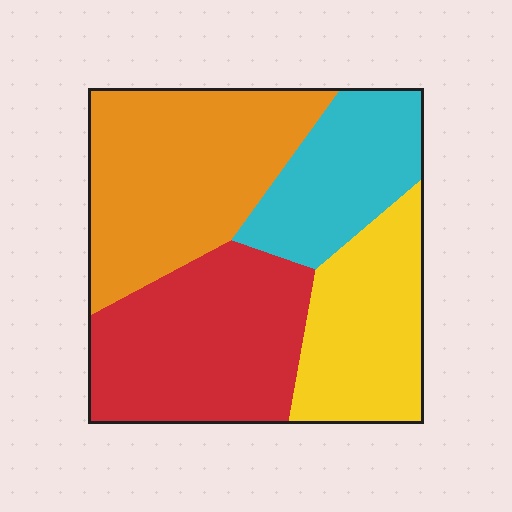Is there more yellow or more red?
Red.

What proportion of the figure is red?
Red covers around 30% of the figure.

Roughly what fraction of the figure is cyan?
Cyan covers 18% of the figure.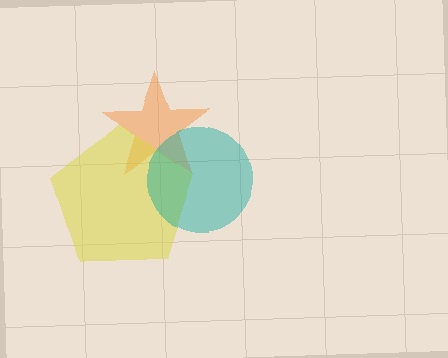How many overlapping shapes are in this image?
There are 3 overlapping shapes in the image.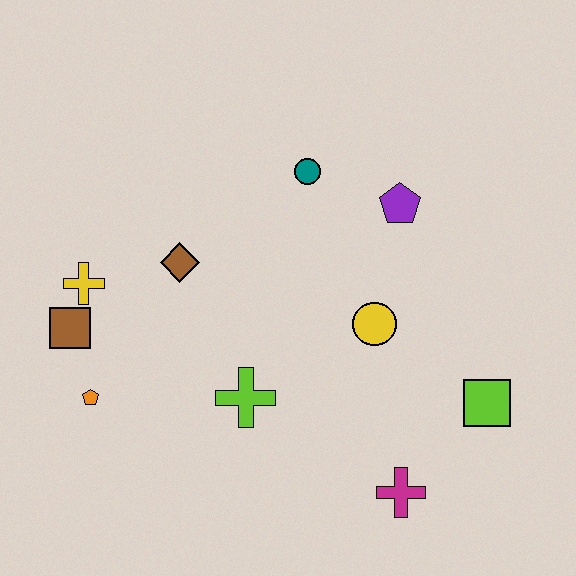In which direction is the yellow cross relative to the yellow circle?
The yellow cross is to the left of the yellow circle.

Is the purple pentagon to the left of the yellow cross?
No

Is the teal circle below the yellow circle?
No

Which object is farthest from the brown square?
The lime square is farthest from the brown square.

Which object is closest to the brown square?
The yellow cross is closest to the brown square.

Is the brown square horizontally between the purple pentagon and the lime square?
No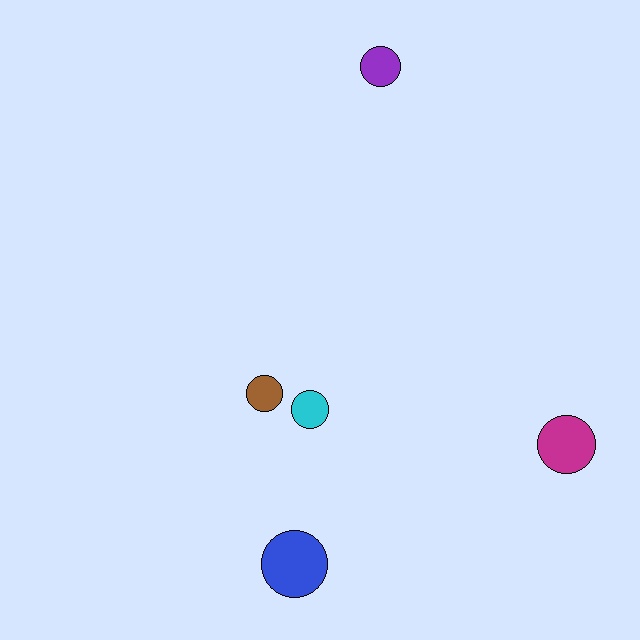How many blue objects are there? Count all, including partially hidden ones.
There is 1 blue object.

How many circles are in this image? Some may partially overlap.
There are 5 circles.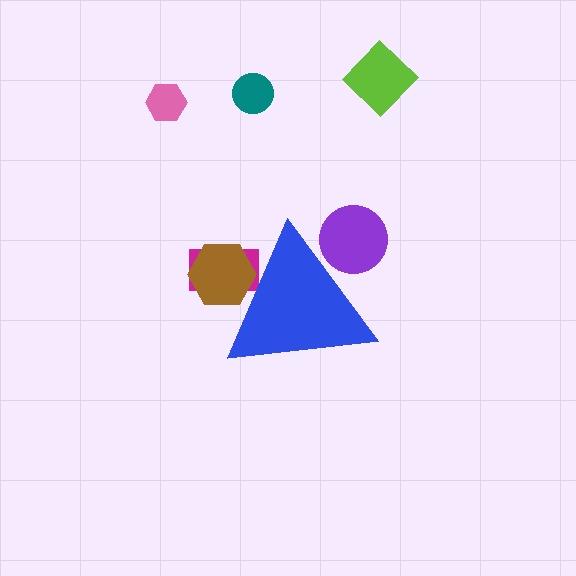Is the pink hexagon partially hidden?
No, the pink hexagon is fully visible.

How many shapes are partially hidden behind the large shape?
3 shapes are partially hidden.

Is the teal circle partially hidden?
No, the teal circle is fully visible.